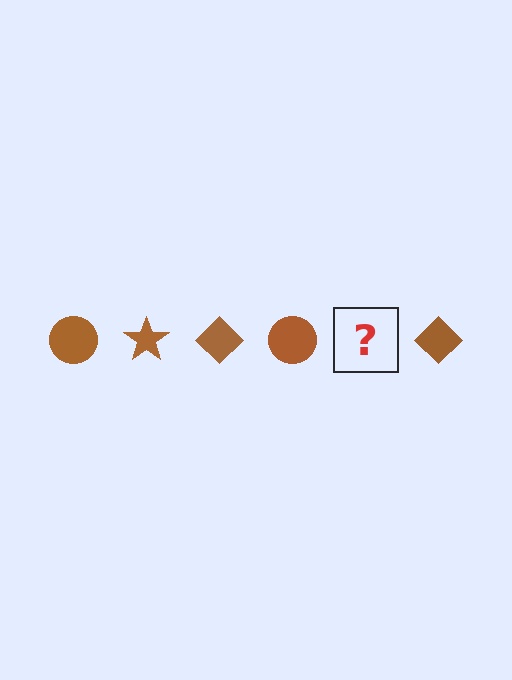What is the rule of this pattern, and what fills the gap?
The rule is that the pattern cycles through circle, star, diamond shapes in brown. The gap should be filled with a brown star.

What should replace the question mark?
The question mark should be replaced with a brown star.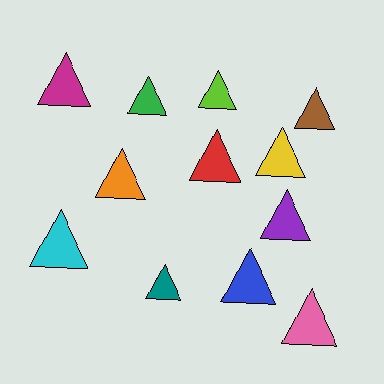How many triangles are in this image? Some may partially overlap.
There are 12 triangles.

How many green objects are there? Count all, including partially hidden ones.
There is 1 green object.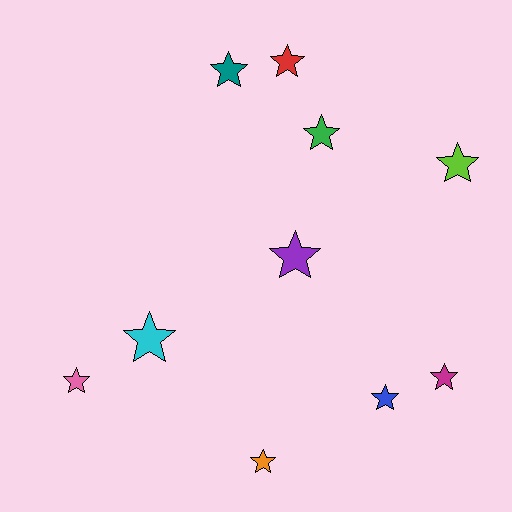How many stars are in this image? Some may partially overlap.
There are 10 stars.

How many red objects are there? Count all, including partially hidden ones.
There is 1 red object.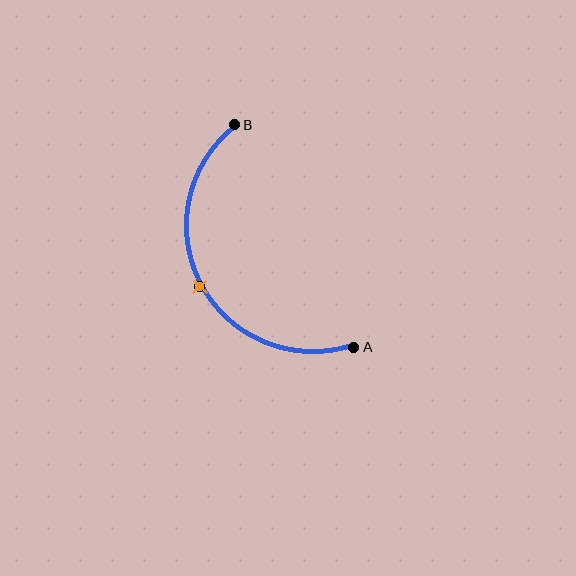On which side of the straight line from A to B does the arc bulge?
The arc bulges to the left of the straight line connecting A and B.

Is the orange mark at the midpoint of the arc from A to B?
Yes. The orange mark lies on the arc at equal arc-length from both A and B — it is the arc midpoint.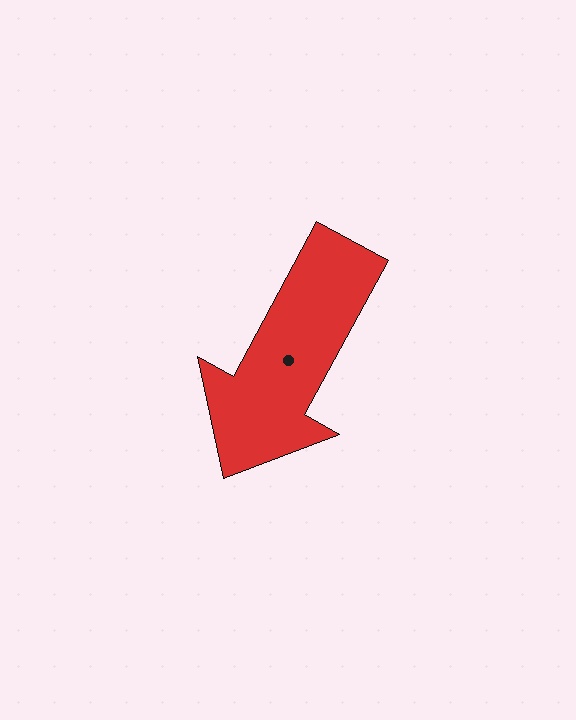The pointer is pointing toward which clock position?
Roughly 7 o'clock.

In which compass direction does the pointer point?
Southwest.